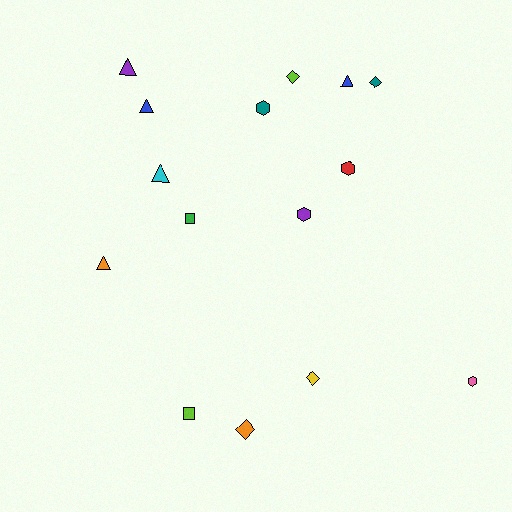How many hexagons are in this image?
There are 4 hexagons.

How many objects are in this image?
There are 15 objects.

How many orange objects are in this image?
There are 2 orange objects.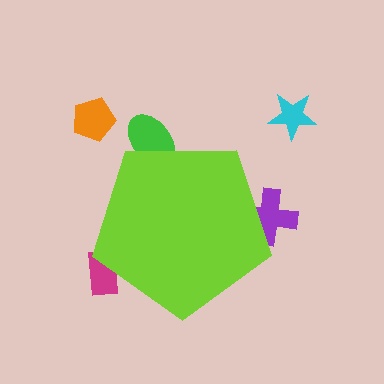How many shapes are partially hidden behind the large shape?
3 shapes are partially hidden.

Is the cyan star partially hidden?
No, the cyan star is fully visible.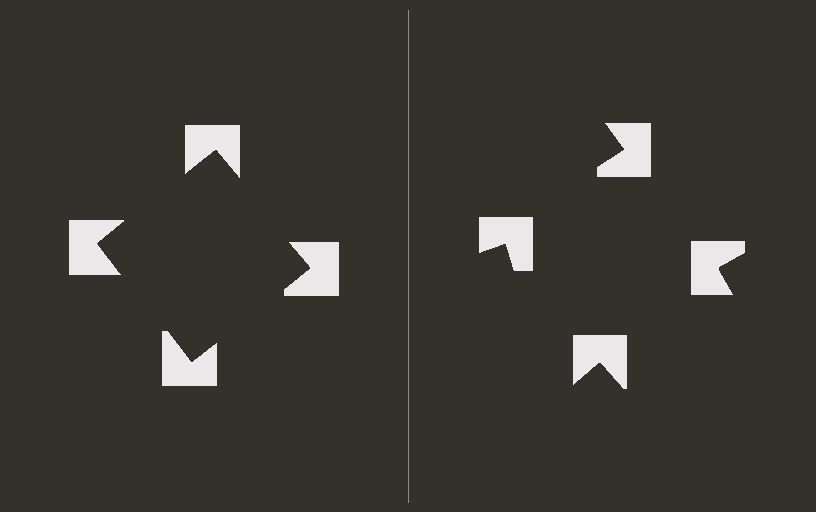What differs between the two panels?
The notched squares are positioned identically on both sides; only the wedge orientations differ. On the left they align to a square; on the right they are misaligned.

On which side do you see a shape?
An illusory square appears on the left side. On the right side the wedge cuts are rotated, so no coherent shape forms.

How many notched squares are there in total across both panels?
8 — 4 on each side.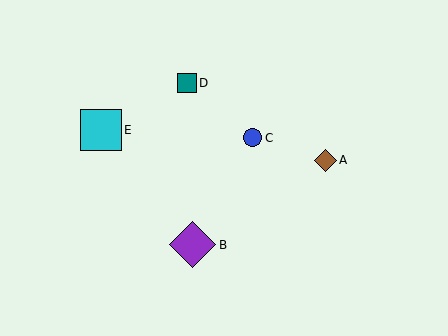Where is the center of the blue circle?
The center of the blue circle is at (253, 138).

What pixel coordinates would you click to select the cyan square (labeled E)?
Click at (101, 130) to select the cyan square E.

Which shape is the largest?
The purple diamond (labeled B) is the largest.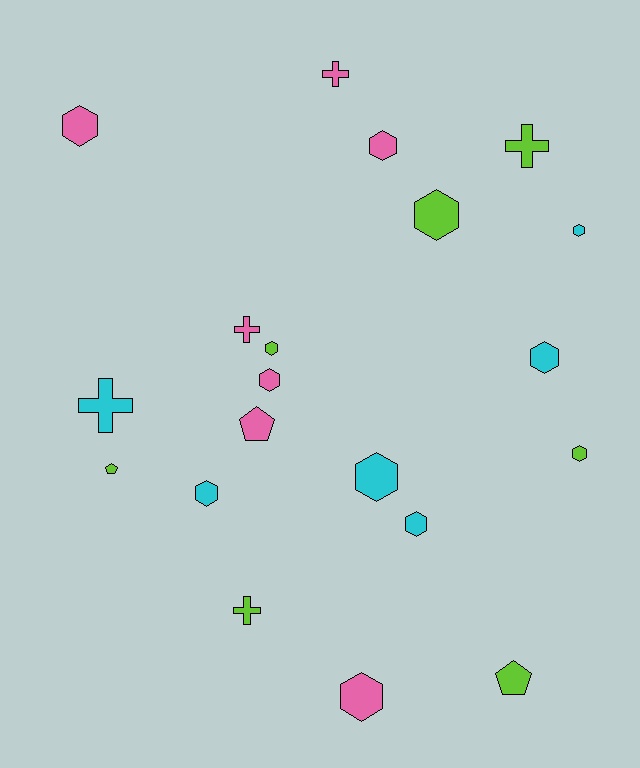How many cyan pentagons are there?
There are no cyan pentagons.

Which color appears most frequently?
Lime, with 7 objects.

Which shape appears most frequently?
Hexagon, with 12 objects.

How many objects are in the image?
There are 20 objects.